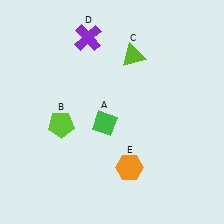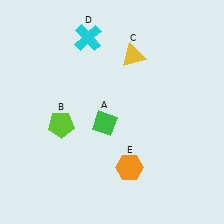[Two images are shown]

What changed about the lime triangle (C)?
In Image 1, C is lime. In Image 2, it changed to yellow.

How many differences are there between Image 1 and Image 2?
There are 2 differences between the two images.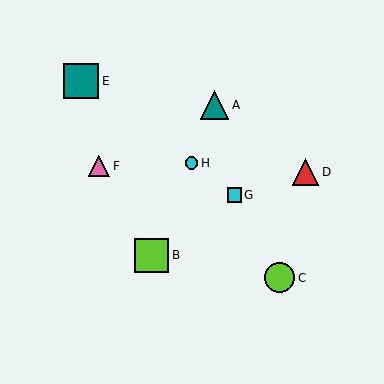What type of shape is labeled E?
Shape E is a teal square.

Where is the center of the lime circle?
The center of the lime circle is at (280, 278).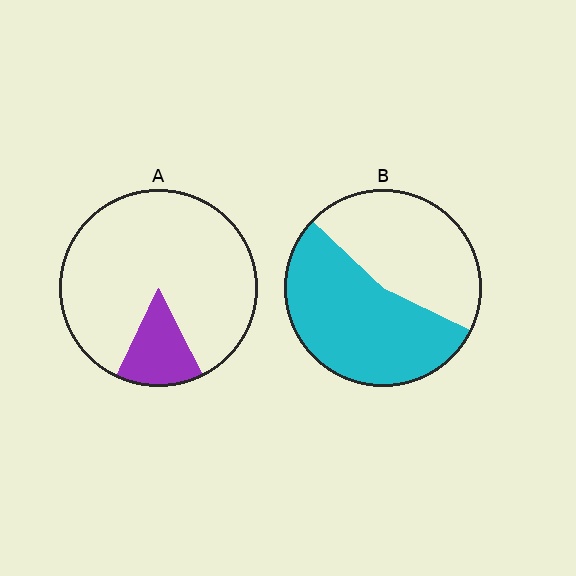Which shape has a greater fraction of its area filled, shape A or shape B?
Shape B.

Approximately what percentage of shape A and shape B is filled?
A is approximately 15% and B is approximately 55%.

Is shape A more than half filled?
No.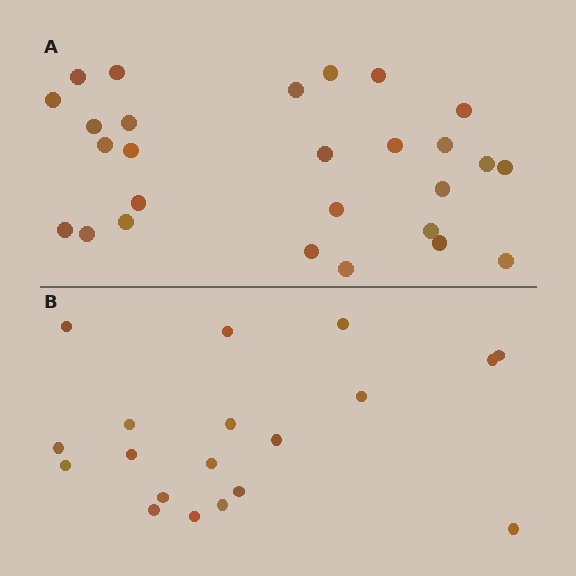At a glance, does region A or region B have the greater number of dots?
Region A (the top region) has more dots.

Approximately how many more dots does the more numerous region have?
Region A has roughly 8 or so more dots than region B.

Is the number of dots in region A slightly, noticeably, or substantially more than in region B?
Region A has noticeably more, but not dramatically so. The ratio is roughly 1.4 to 1.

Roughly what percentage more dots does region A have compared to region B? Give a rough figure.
About 40% more.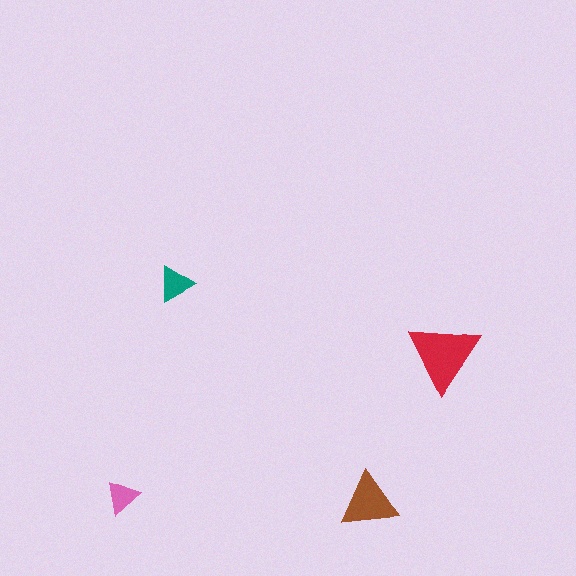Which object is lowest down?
The brown triangle is bottommost.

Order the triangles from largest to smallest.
the red one, the brown one, the teal one, the pink one.